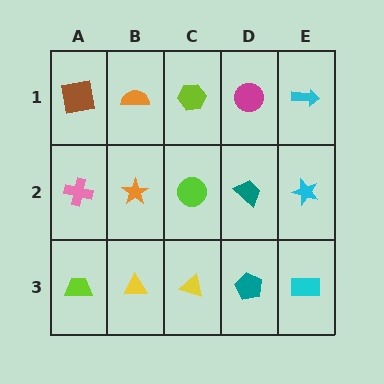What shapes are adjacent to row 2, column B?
An orange semicircle (row 1, column B), a yellow triangle (row 3, column B), a pink cross (row 2, column A), a lime circle (row 2, column C).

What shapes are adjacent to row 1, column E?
A cyan star (row 2, column E), a magenta circle (row 1, column D).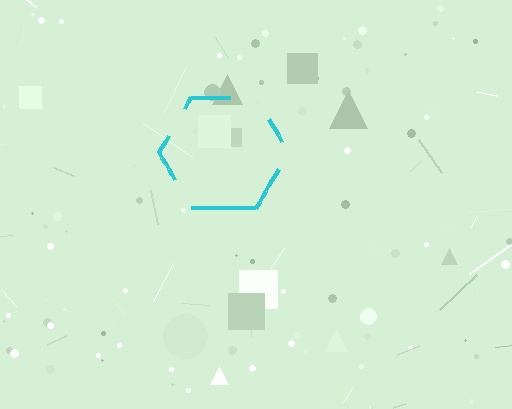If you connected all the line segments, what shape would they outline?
They would outline a hexagon.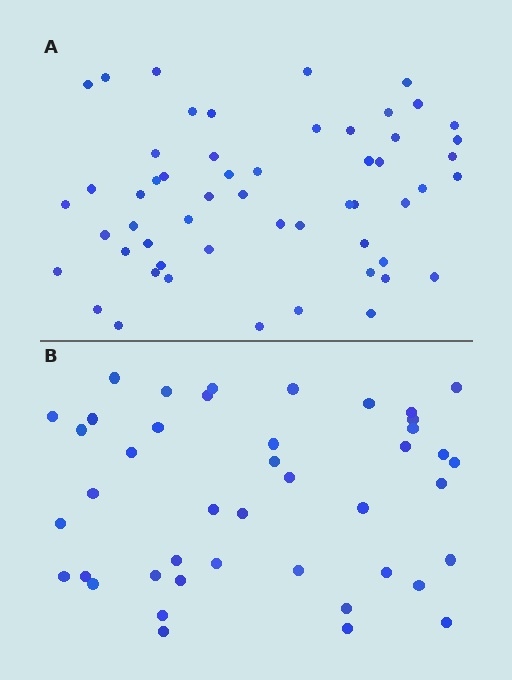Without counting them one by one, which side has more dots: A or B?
Region A (the top region) has more dots.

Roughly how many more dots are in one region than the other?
Region A has roughly 12 or so more dots than region B.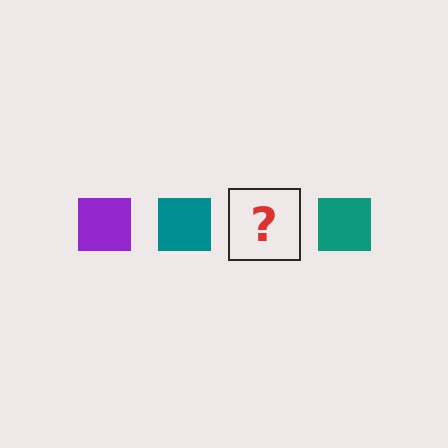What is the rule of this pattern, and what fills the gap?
The rule is that the pattern cycles through purple, teal squares. The gap should be filled with a purple square.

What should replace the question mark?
The question mark should be replaced with a purple square.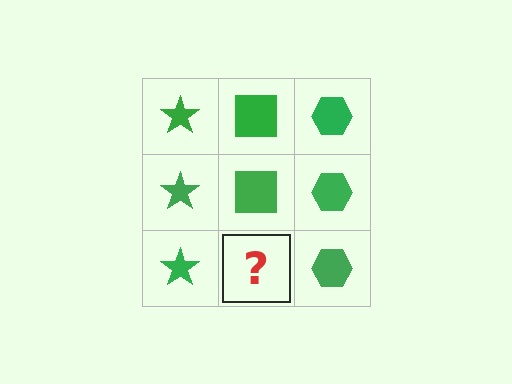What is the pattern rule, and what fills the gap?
The rule is that each column has a consistent shape. The gap should be filled with a green square.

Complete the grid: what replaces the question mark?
The question mark should be replaced with a green square.